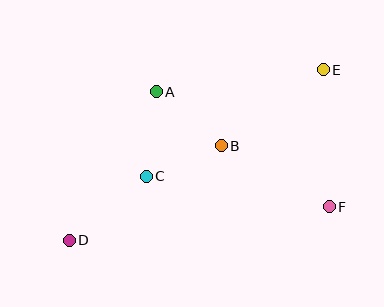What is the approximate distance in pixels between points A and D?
The distance between A and D is approximately 172 pixels.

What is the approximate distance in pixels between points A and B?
The distance between A and B is approximately 85 pixels.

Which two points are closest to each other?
Points B and C are closest to each other.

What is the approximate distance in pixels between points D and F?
The distance between D and F is approximately 262 pixels.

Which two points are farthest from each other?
Points D and E are farthest from each other.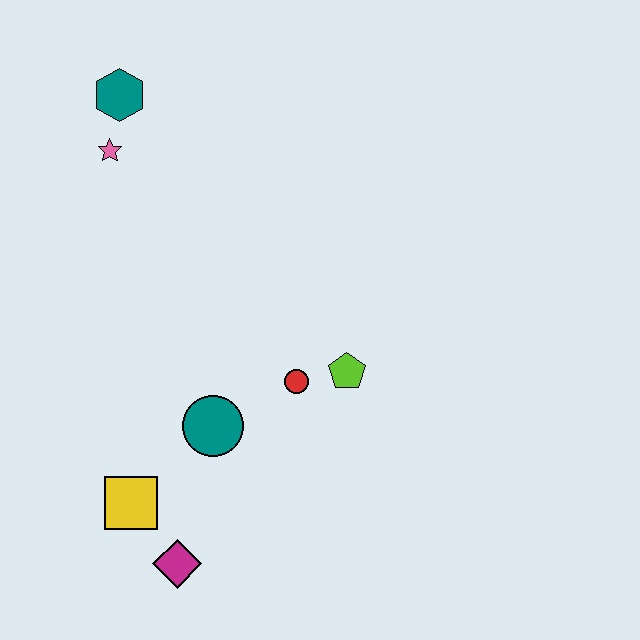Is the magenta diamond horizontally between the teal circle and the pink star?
Yes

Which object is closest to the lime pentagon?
The red circle is closest to the lime pentagon.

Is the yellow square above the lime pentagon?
No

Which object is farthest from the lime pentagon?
The teal hexagon is farthest from the lime pentagon.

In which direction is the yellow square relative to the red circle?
The yellow square is to the left of the red circle.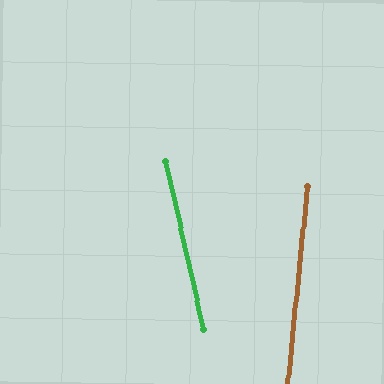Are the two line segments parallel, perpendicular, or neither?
Neither parallel nor perpendicular — they differ by about 19°.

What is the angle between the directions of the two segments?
Approximately 19 degrees.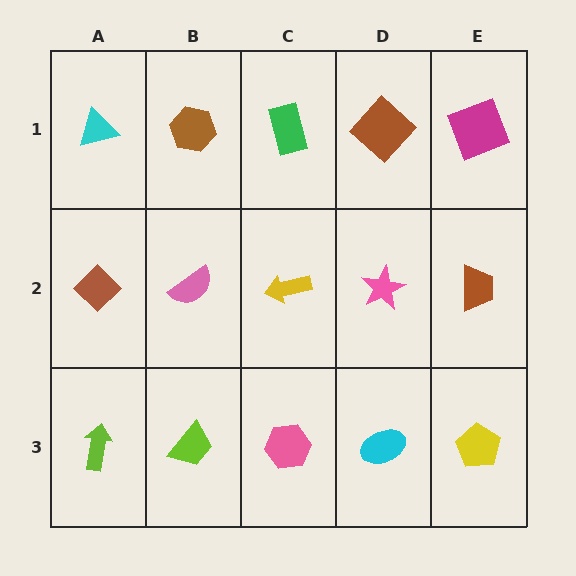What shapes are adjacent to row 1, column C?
A yellow arrow (row 2, column C), a brown hexagon (row 1, column B), a brown diamond (row 1, column D).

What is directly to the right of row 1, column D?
A magenta square.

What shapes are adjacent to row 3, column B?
A pink semicircle (row 2, column B), a lime arrow (row 3, column A), a pink hexagon (row 3, column C).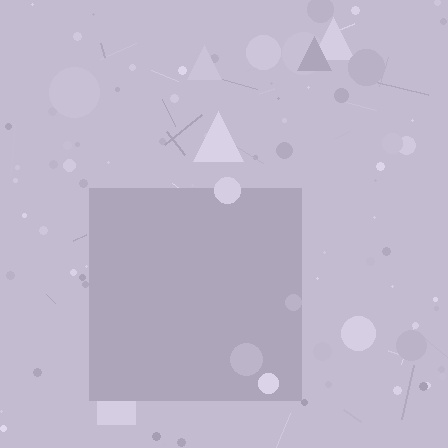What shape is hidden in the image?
A square is hidden in the image.